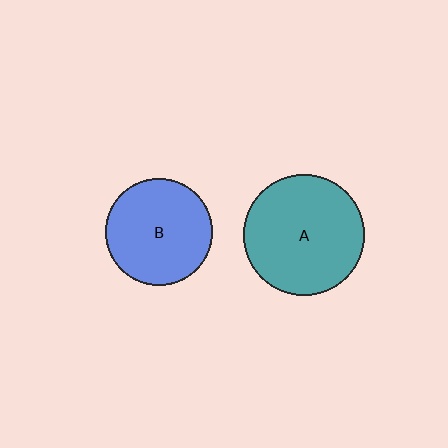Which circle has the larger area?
Circle A (teal).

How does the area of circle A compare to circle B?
Approximately 1.3 times.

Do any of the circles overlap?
No, none of the circles overlap.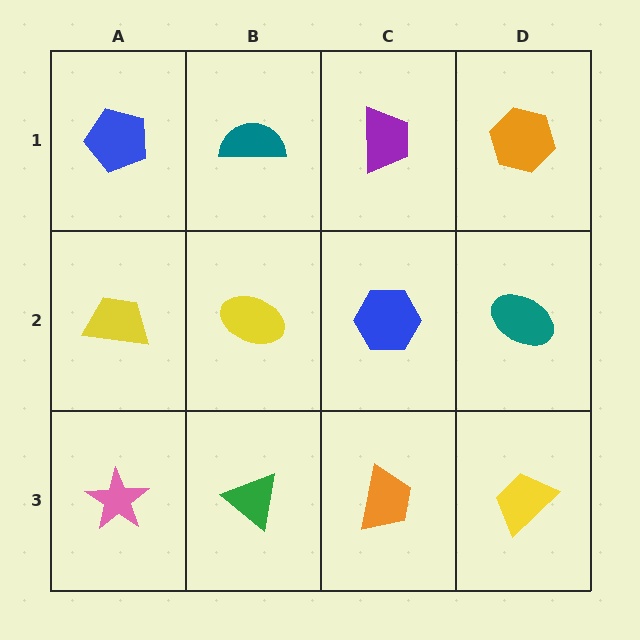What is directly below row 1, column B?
A yellow ellipse.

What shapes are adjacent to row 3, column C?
A blue hexagon (row 2, column C), a green triangle (row 3, column B), a yellow trapezoid (row 3, column D).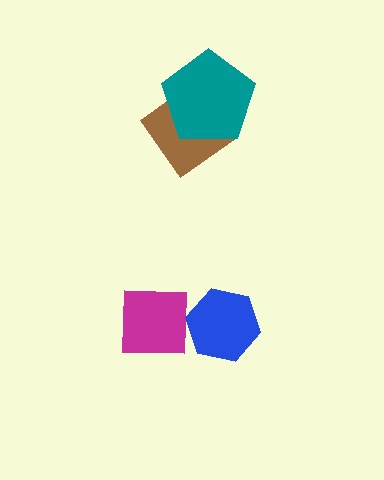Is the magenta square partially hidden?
Yes, it is partially covered by another shape.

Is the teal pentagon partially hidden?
No, no other shape covers it.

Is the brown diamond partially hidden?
Yes, it is partially covered by another shape.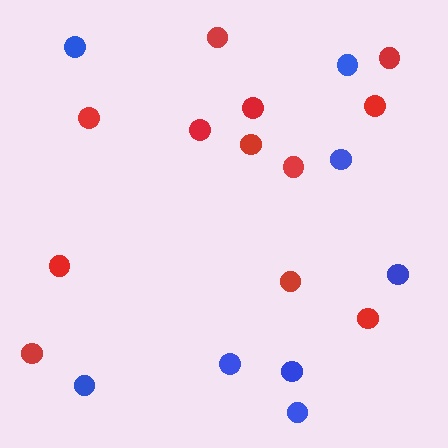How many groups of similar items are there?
There are 2 groups: one group of red circles (12) and one group of blue circles (8).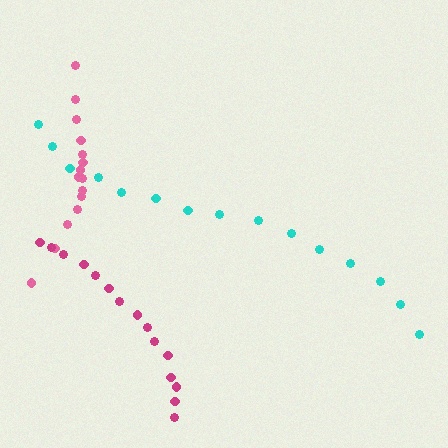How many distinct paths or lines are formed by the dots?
There are 3 distinct paths.